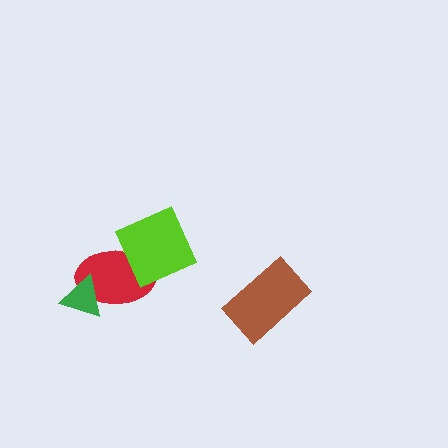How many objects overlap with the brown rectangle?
0 objects overlap with the brown rectangle.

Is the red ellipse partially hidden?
Yes, it is partially covered by another shape.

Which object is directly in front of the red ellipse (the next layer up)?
The lime diamond is directly in front of the red ellipse.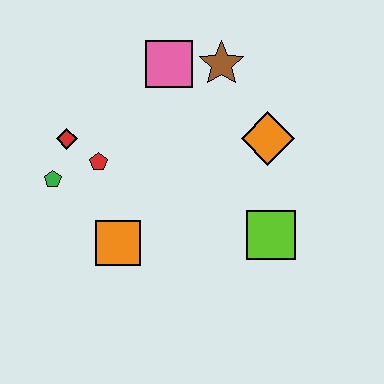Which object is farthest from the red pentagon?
The lime square is farthest from the red pentagon.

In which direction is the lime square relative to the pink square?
The lime square is below the pink square.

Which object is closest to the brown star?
The pink square is closest to the brown star.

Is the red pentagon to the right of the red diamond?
Yes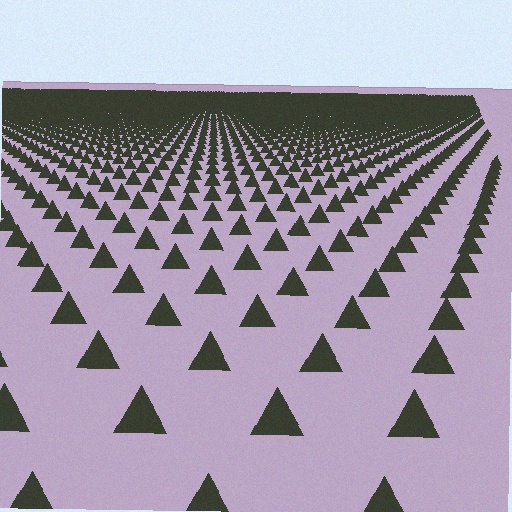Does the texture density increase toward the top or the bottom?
Density increases toward the top.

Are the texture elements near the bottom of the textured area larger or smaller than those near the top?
Larger. Near the bottom, elements are closer to the viewer and appear at a bigger on-screen size.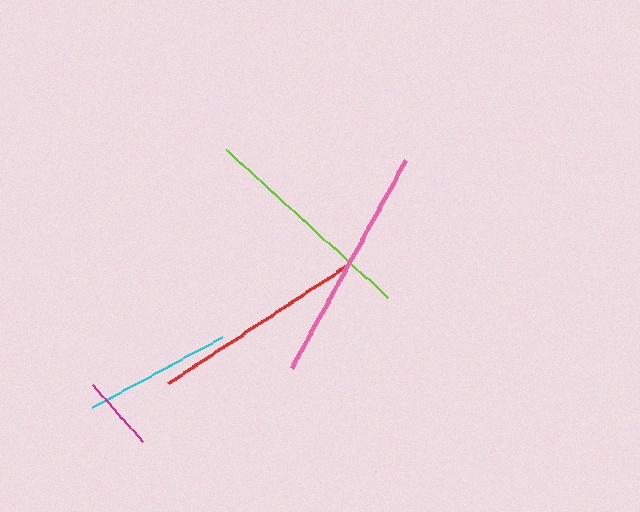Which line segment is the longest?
The pink line is the longest at approximately 237 pixels.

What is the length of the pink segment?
The pink segment is approximately 237 pixels long.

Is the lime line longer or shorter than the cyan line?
The lime line is longer than the cyan line.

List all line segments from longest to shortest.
From longest to shortest: pink, lime, red, cyan, magenta.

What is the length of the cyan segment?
The cyan segment is approximately 147 pixels long.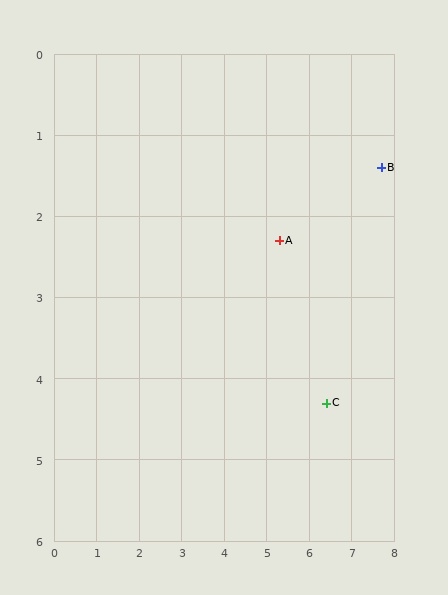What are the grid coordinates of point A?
Point A is at approximately (5.3, 2.3).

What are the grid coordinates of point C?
Point C is at approximately (6.4, 4.3).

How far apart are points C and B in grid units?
Points C and B are about 3.2 grid units apart.